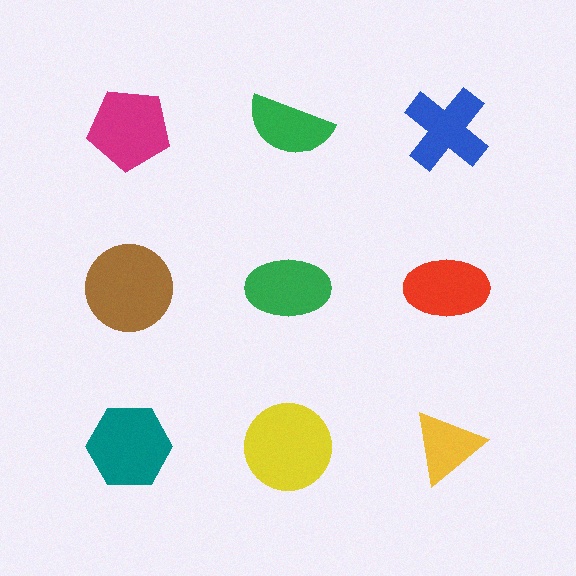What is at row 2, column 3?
A red ellipse.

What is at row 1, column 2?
A green semicircle.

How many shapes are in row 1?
3 shapes.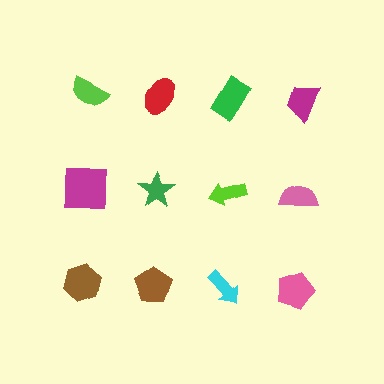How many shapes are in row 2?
4 shapes.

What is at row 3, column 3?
A cyan arrow.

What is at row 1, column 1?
A lime semicircle.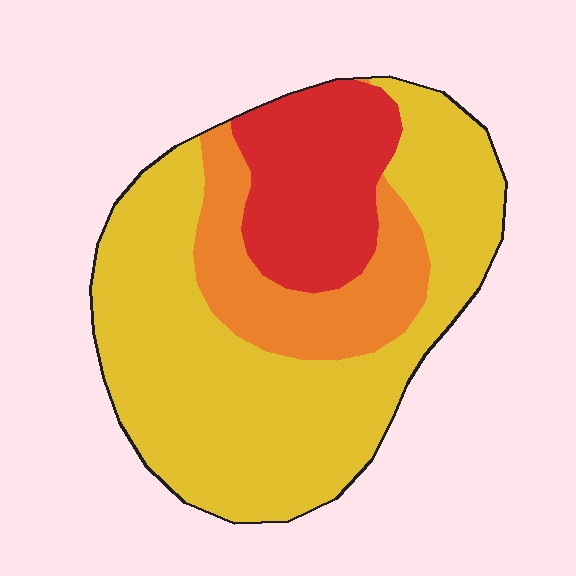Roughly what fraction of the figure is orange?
Orange covers 19% of the figure.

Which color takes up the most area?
Yellow, at roughly 60%.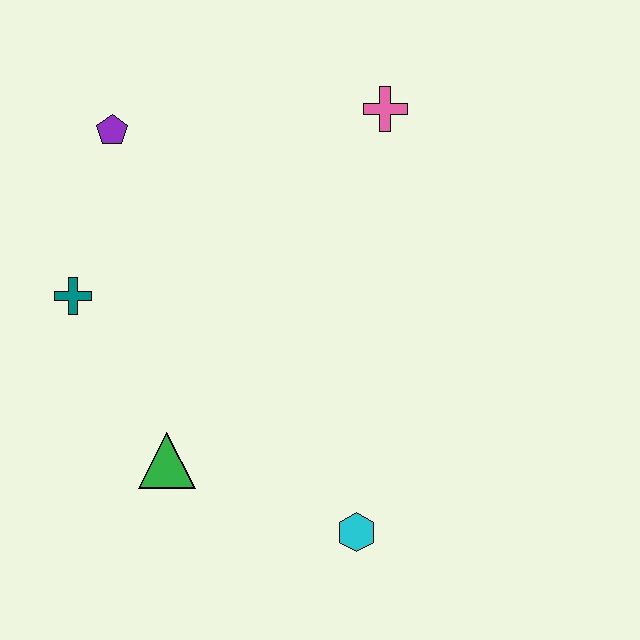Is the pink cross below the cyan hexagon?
No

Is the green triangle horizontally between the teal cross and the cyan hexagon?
Yes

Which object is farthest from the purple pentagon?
The cyan hexagon is farthest from the purple pentagon.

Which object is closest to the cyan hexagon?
The green triangle is closest to the cyan hexagon.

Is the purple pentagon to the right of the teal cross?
Yes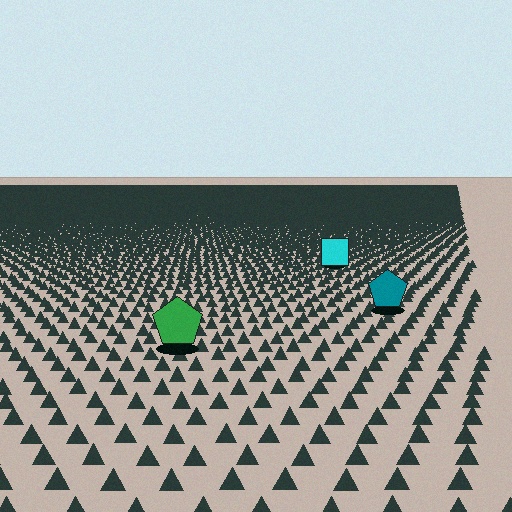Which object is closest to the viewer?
The green pentagon is closest. The texture marks near it are larger and more spread out.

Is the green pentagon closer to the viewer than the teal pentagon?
Yes. The green pentagon is closer — you can tell from the texture gradient: the ground texture is coarser near it.